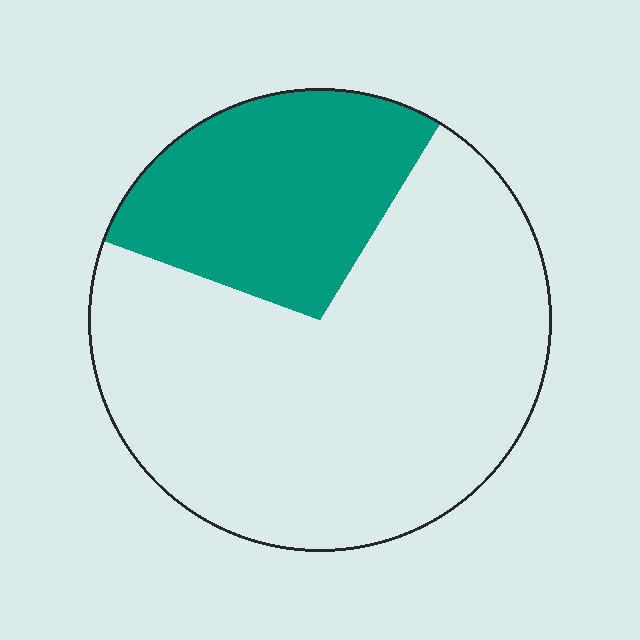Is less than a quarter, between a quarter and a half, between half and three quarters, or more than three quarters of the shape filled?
Between a quarter and a half.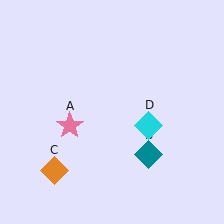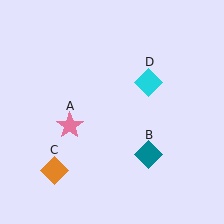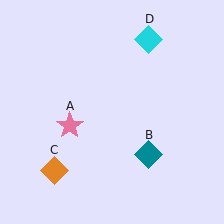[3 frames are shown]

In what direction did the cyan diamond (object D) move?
The cyan diamond (object D) moved up.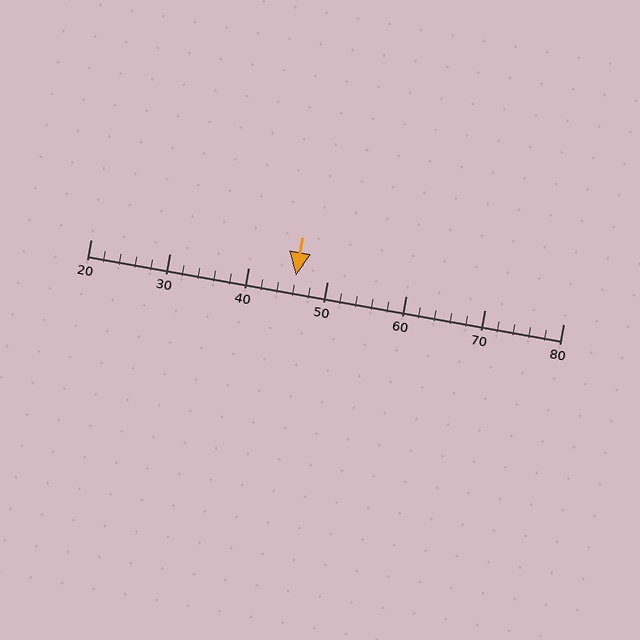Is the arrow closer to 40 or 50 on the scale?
The arrow is closer to 50.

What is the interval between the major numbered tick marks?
The major tick marks are spaced 10 units apart.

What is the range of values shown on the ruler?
The ruler shows values from 20 to 80.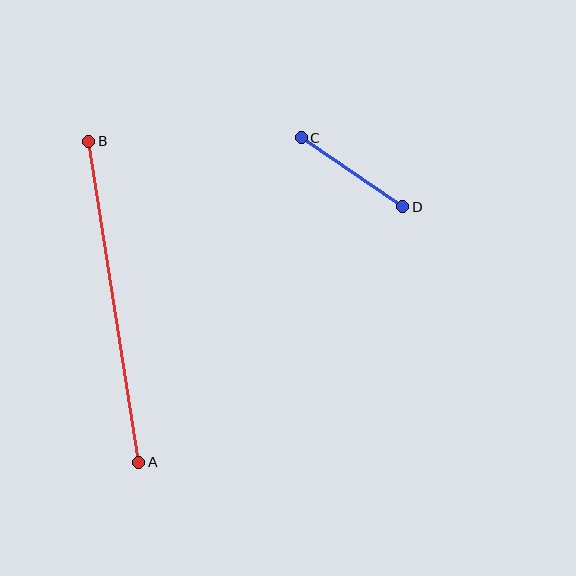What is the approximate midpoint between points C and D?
The midpoint is at approximately (352, 172) pixels.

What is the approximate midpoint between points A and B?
The midpoint is at approximately (114, 302) pixels.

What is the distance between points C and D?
The distance is approximately 122 pixels.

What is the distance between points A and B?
The distance is approximately 325 pixels.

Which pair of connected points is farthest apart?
Points A and B are farthest apart.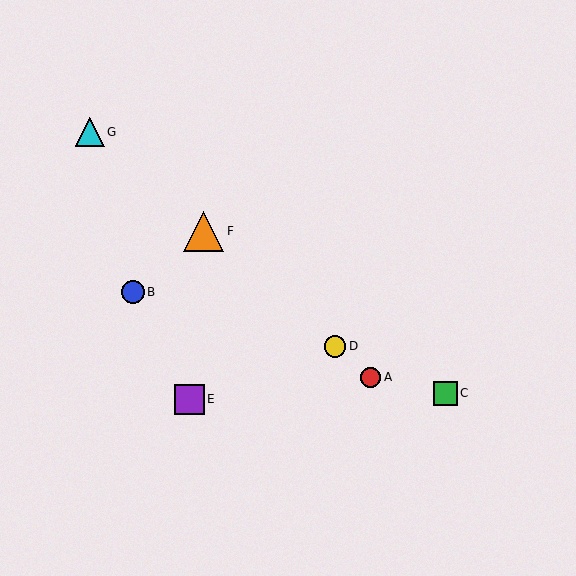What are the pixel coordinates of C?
Object C is at (445, 393).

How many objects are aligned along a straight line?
4 objects (A, D, F, G) are aligned along a straight line.